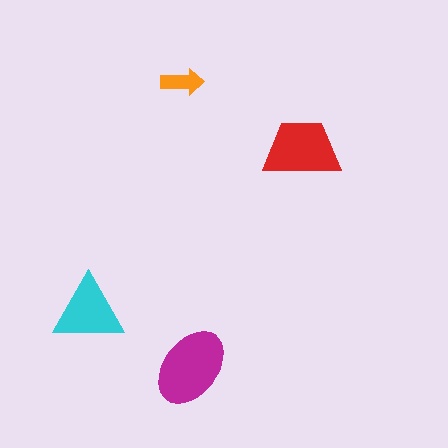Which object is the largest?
The magenta ellipse.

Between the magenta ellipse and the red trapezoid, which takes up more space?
The magenta ellipse.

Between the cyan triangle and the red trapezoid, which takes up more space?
The red trapezoid.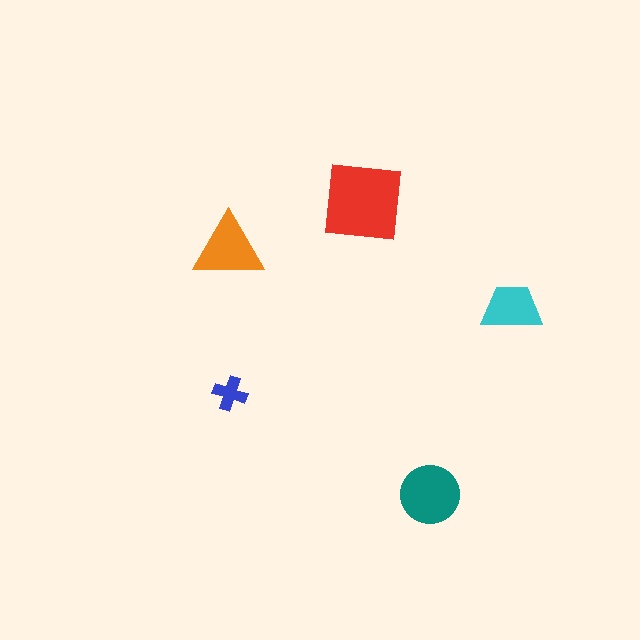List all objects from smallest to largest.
The blue cross, the cyan trapezoid, the orange triangle, the teal circle, the red square.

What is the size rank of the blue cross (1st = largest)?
5th.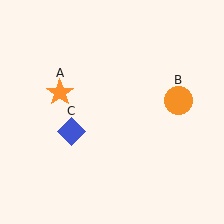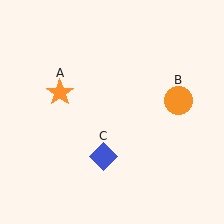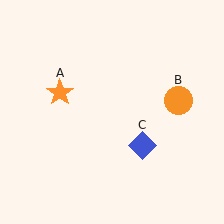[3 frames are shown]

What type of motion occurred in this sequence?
The blue diamond (object C) rotated counterclockwise around the center of the scene.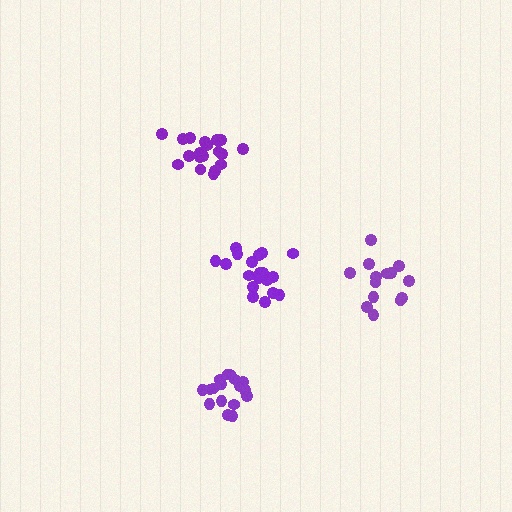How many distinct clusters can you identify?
There are 4 distinct clusters.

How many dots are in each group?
Group 1: 19 dots, Group 2: 19 dots, Group 3: 17 dots, Group 4: 14 dots (69 total).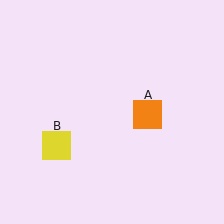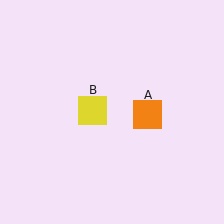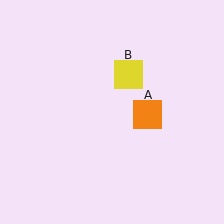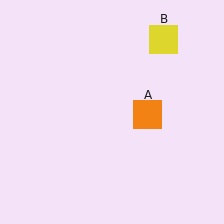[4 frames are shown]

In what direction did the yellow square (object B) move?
The yellow square (object B) moved up and to the right.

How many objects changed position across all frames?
1 object changed position: yellow square (object B).